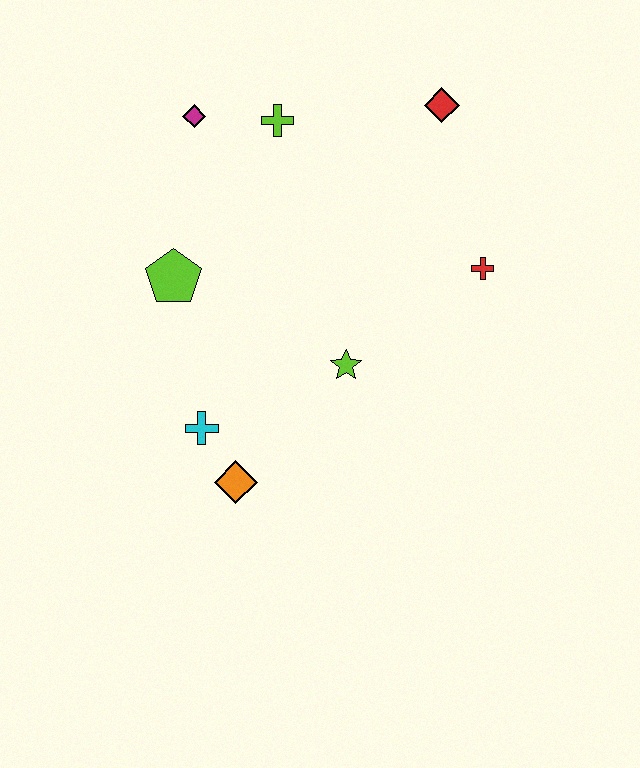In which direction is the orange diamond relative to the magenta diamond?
The orange diamond is below the magenta diamond.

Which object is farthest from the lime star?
The magenta diamond is farthest from the lime star.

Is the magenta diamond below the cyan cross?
No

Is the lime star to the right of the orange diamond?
Yes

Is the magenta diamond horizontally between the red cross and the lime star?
No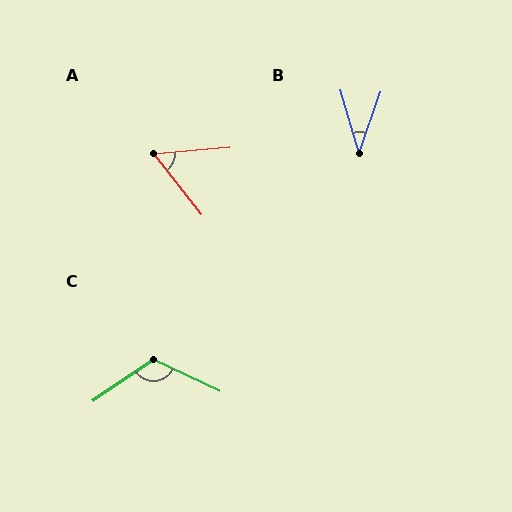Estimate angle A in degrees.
Approximately 56 degrees.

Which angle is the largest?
C, at approximately 120 degrees.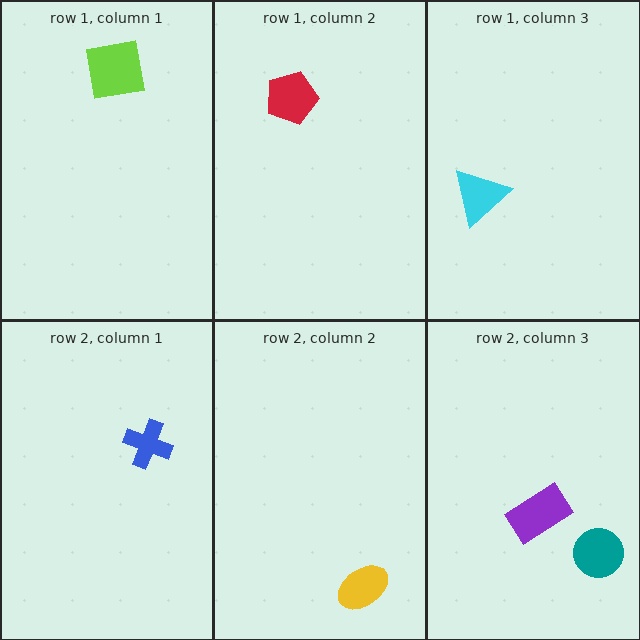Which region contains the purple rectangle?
The row 2, column 3 region.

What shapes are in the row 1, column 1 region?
The lime square.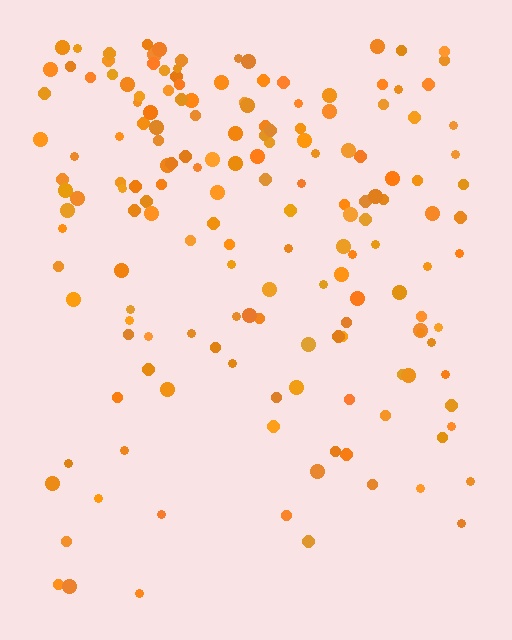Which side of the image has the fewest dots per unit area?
The bottom.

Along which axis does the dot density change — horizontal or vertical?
Vertical.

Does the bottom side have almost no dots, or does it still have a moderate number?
Still a moderate number, just noticeably fewer than the top.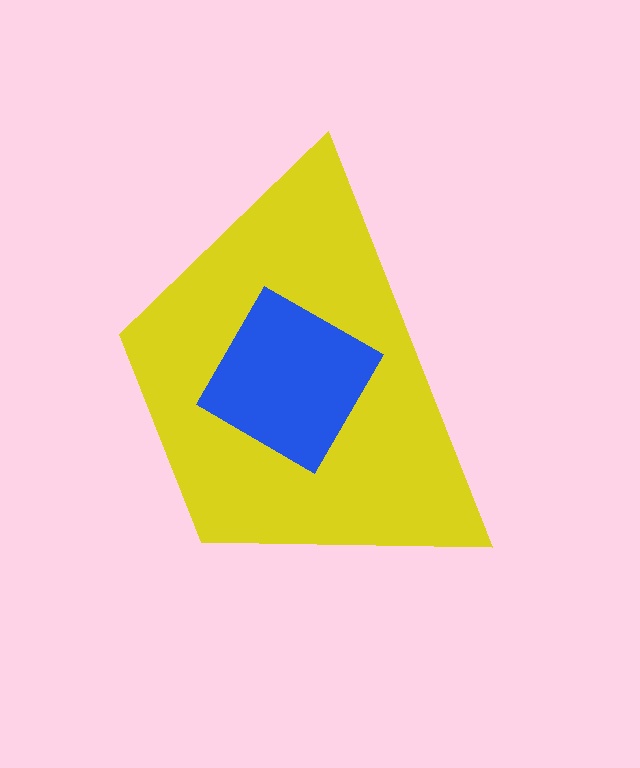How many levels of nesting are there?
2.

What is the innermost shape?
The blue diamond.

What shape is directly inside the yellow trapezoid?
The blue diamond.